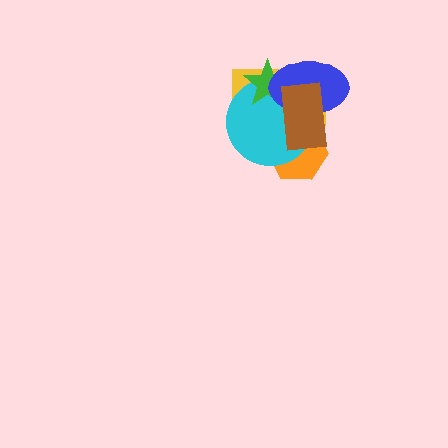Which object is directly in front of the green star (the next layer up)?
The blue ellipse is directly in front of the green star.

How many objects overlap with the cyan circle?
5 objects overlap with the cyan circle.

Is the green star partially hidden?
Yes, it is partially covered by another shape.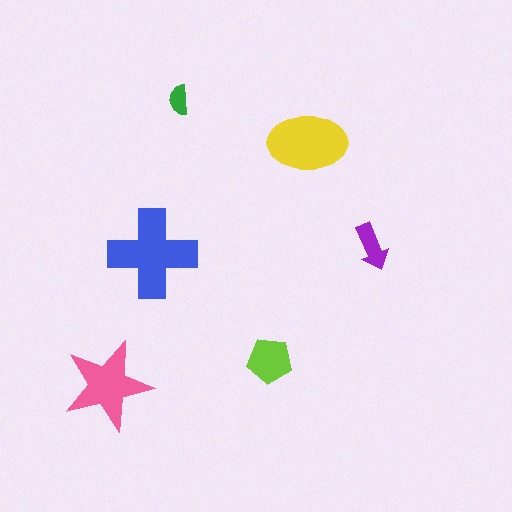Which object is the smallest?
The green semicircle.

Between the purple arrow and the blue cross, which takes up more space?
The blue cross.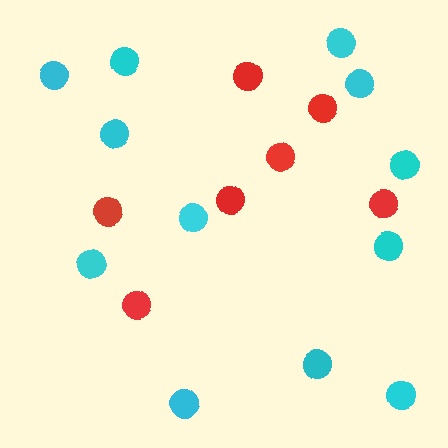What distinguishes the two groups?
There are 2 groups: one group of red circles (7) and one group of cyan circles (12).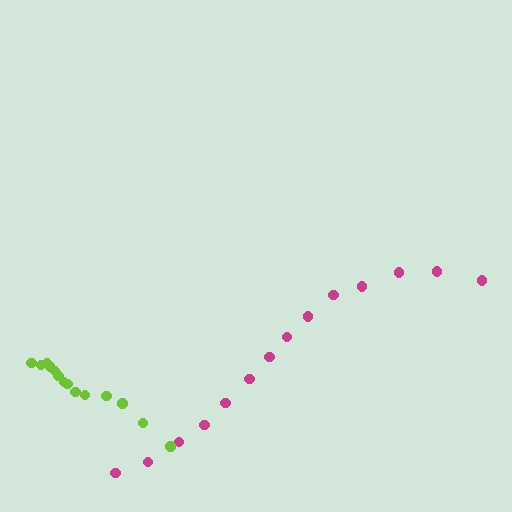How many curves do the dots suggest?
There are 2 distinct paths.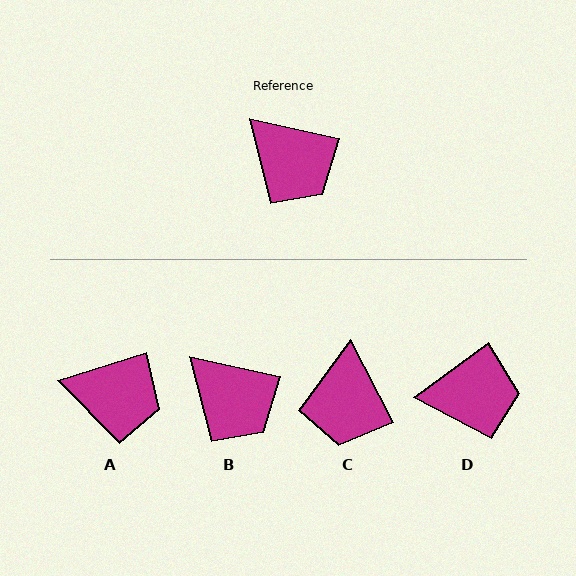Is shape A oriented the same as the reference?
No, it is off by about 30 degrees.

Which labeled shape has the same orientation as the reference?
B.